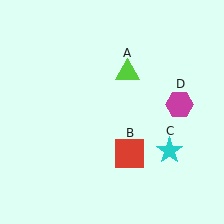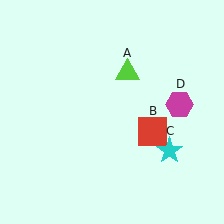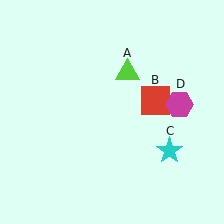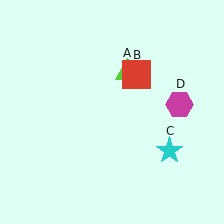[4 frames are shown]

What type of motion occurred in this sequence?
The red square (object B) rotated counterclockwise around the center of the scene.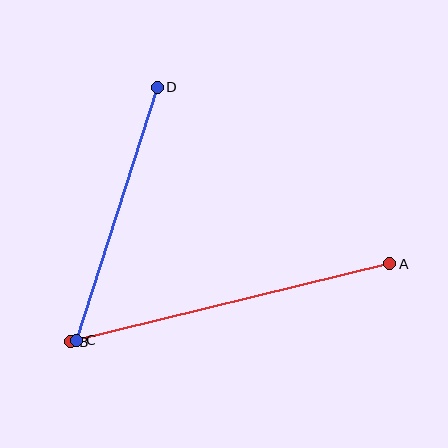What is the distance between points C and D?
The distance is approximately 266 pixels.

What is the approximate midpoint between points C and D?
The midpoint is at approximately (117, 214) pixels.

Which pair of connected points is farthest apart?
Points A and B are farthest apart.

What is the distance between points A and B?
The distance is approximately 329 pixels.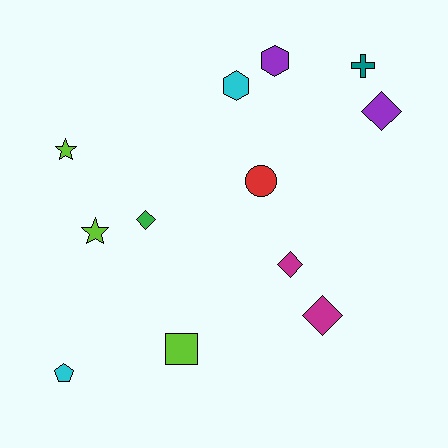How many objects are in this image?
There are 12 objects.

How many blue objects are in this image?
There are no blue objects.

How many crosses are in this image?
There is 1 cross.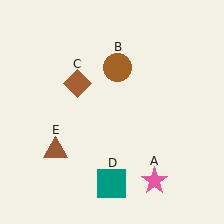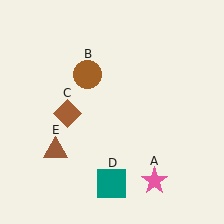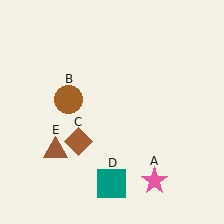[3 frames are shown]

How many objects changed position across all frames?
2 objects changed position: brown circle (object B), brown diamond (object C).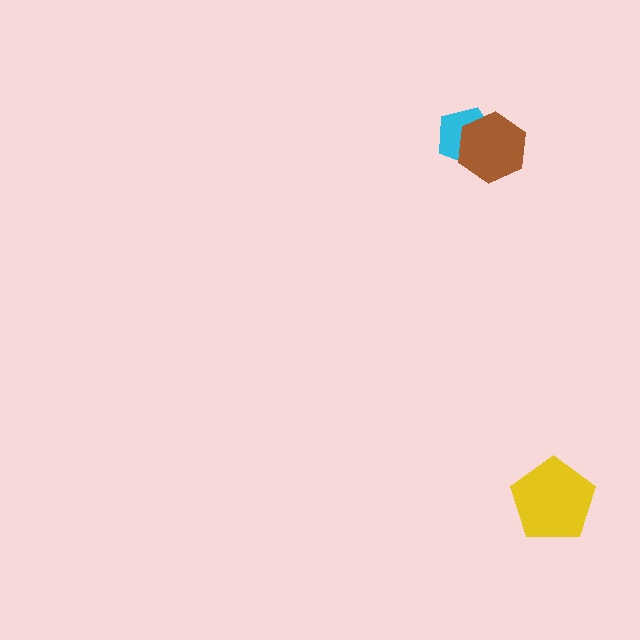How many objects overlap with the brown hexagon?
1 object overlaps with the brown hexagon.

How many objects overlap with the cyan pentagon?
1 object overlaps with the cyan pentagon.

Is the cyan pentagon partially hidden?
Yes, it is partially covered by another shape.